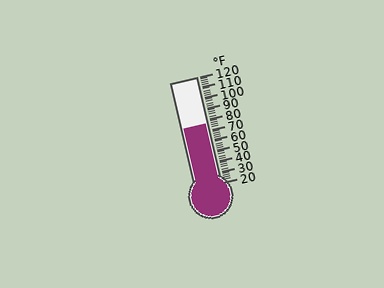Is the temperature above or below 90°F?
The temperature is below 90°F.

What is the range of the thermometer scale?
The thermometer scale ranges from 20°F to 120°F.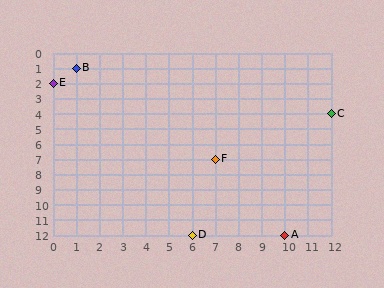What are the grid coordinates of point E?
Point E is at grid coordinates (0, 2).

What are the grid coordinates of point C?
Point C is at grid coordinates (12, 4).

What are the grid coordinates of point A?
Point A is at grid coordinates (10, 12).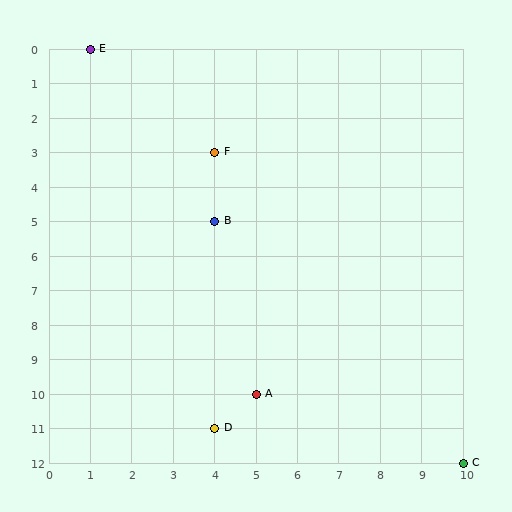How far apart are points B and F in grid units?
Points B and F are 2 rows apart.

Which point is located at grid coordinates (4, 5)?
Point B is at (4, 5).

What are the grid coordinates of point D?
Point D is at grid coordinates (4, 11).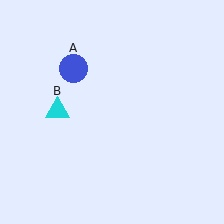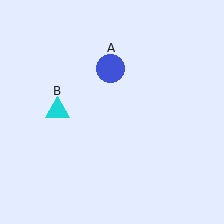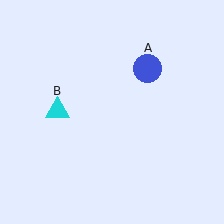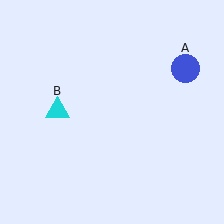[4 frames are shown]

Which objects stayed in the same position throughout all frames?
Cyan triangle (object B) remained stationary.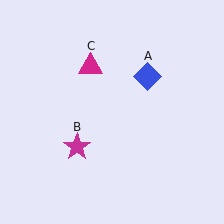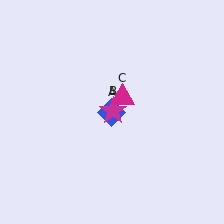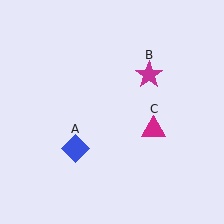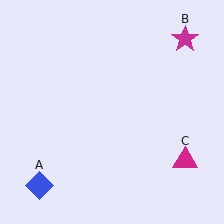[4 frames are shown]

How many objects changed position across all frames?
3 objects changed position: blue diamond (object A), magenta star (object B), magenta triangle (object C).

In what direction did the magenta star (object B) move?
The magenta star (object B) moved up and to the right.